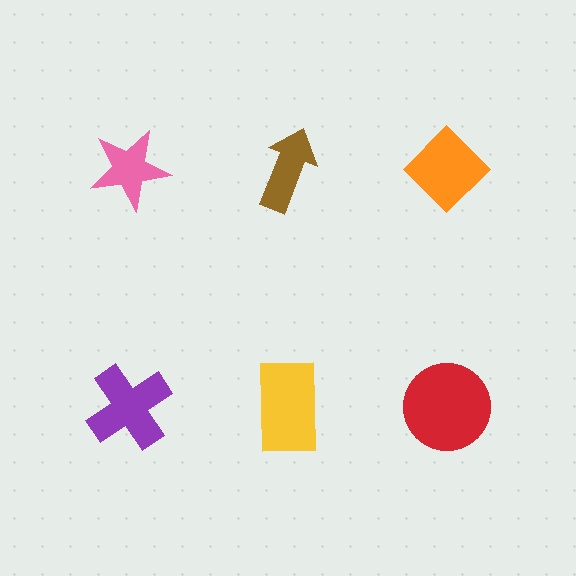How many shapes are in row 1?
3 shapes.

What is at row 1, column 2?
A brown arrow.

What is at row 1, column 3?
An orange diamond.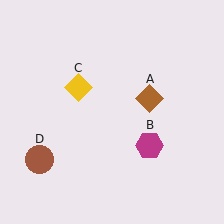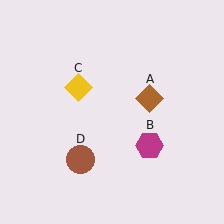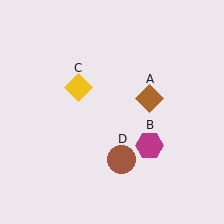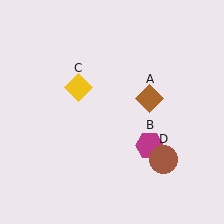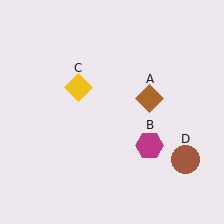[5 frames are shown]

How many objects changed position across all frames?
1 object changed position: brown circle (object D).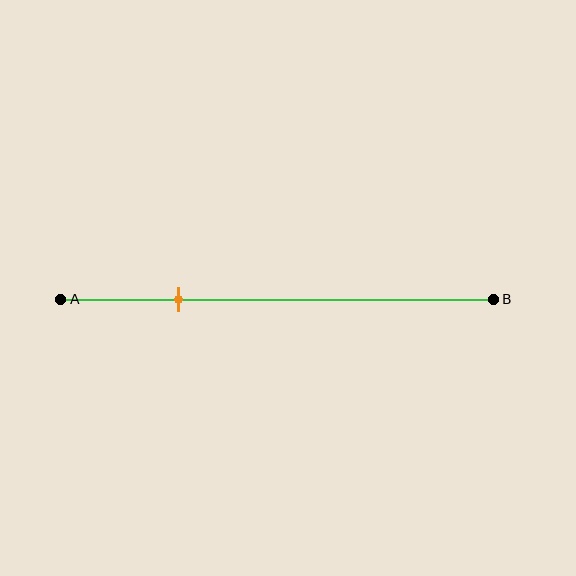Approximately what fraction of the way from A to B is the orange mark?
The orange mark is approximately 25% of the way from A to B.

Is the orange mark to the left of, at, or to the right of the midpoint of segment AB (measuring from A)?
The orange mark is to the left of the midpoint of segment AB.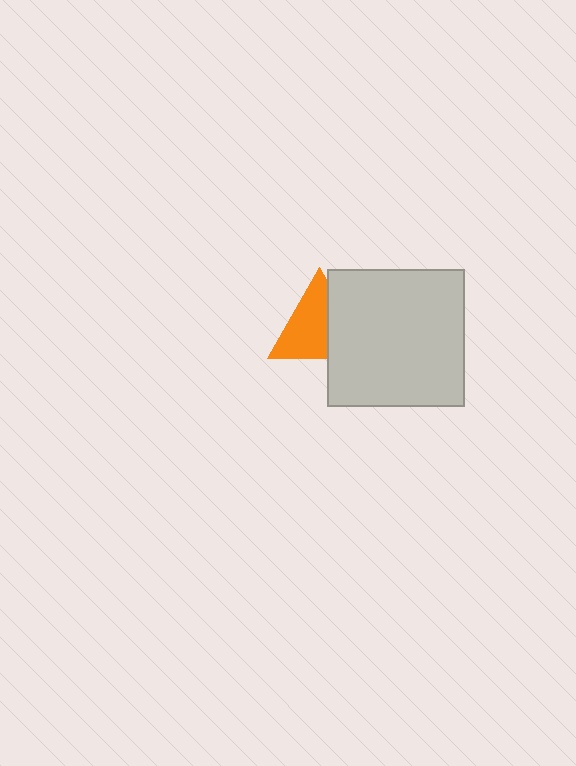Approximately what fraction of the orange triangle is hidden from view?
Roughly 37% of the orange triangle is hidden behind the light gray square.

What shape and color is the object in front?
The object in front is a light gray square.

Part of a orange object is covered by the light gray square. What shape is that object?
It is a triangle.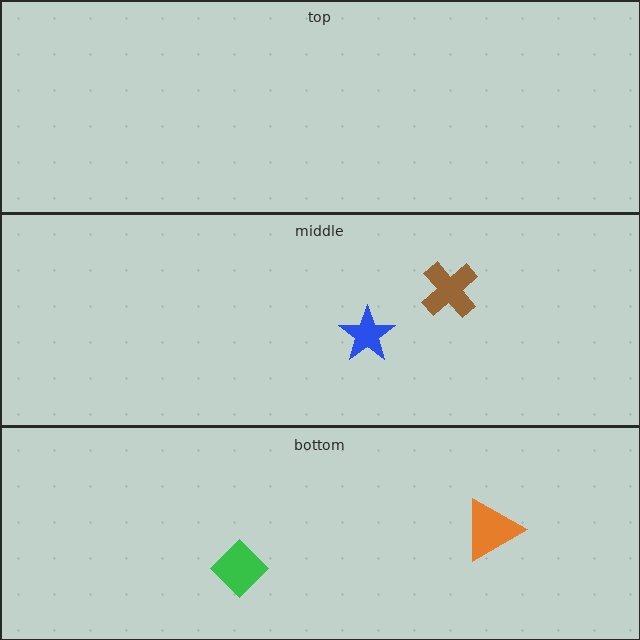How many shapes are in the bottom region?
2.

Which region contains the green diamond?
The bottom region.